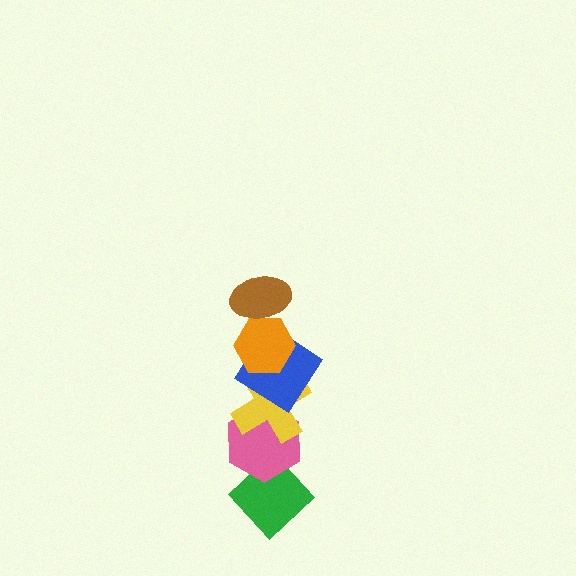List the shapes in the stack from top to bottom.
From top to bottom: the brown ellipse, the orange hexagon, the blue diamond, the yellow cross, the pink hexagon, the green diamond.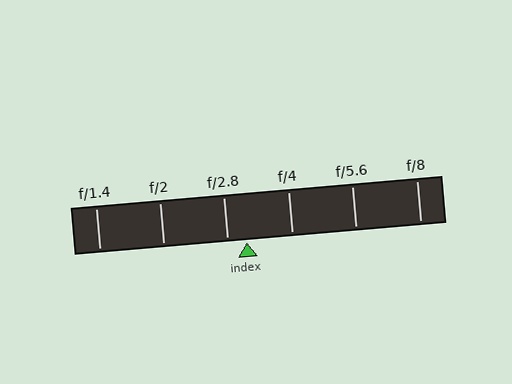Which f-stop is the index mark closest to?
The index mark is closest to f/2.8.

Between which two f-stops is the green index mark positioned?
The index mark is between f/2.8 and f/4.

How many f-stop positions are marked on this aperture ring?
There are 6 f-stop positions marked.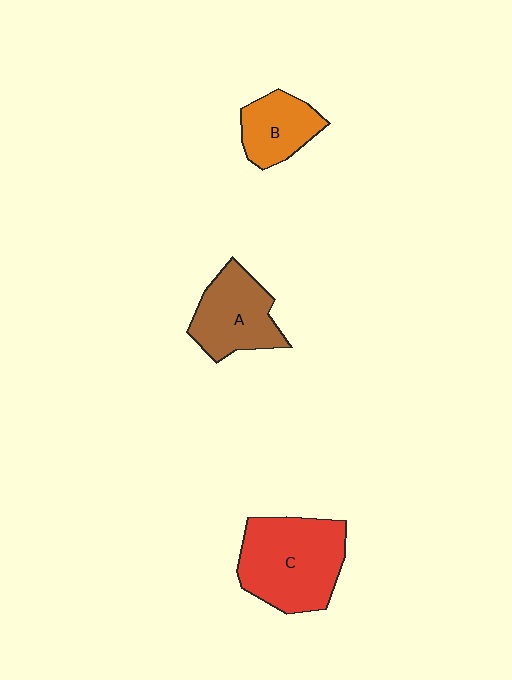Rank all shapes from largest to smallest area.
From largest to smallest: C (red), A (brown), B (orange).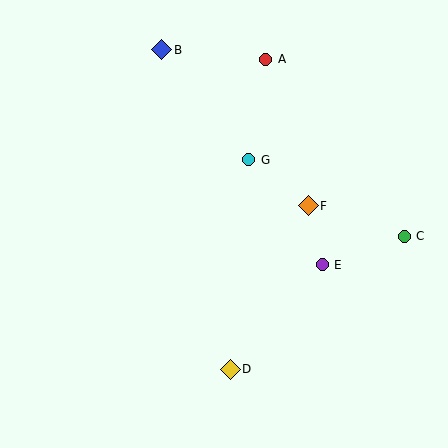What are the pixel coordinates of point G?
Point G is at (249, 160).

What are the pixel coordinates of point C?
Point C is at (404, 236).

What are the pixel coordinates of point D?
Point D is at (230, 369).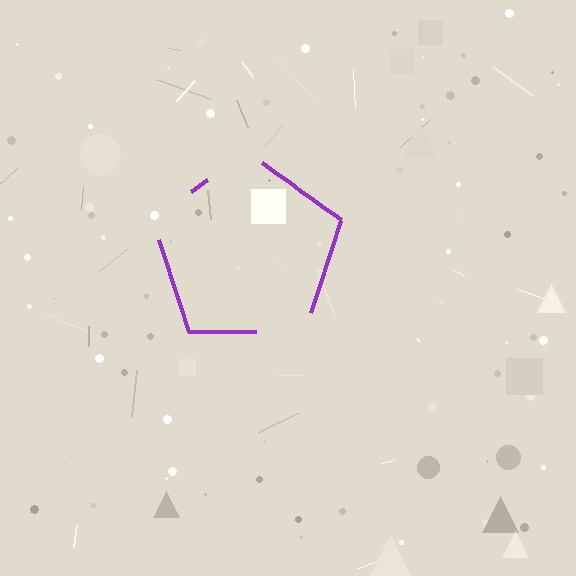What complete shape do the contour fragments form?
The contour fragments form a pentagon.